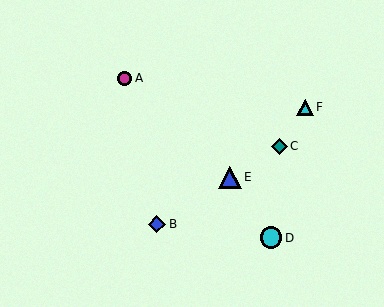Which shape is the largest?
The blue triangle (labeled E) is the largest.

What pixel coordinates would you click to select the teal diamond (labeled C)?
Click at (279, 146) to select the teal diamond C.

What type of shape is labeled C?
Shape C is a teal diamond.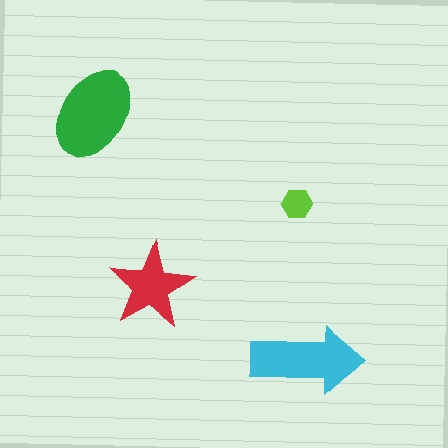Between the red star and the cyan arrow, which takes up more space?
The cyan arrow.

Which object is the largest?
The green ellipse.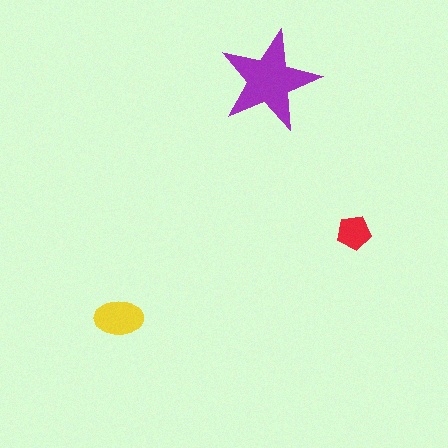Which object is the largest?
The purple star.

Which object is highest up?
The purple star is topmost.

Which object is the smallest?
The red pentagon.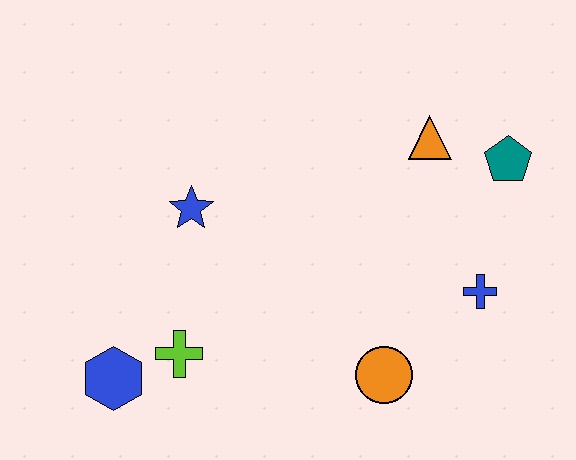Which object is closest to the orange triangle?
The teal pentagon is closest to the orange triangle.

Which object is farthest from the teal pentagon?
The blue hexagon is farthest from the teal pentagon.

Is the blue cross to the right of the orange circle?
Yes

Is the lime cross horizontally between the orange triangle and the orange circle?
No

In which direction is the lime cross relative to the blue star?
The lime cross is below the blue star.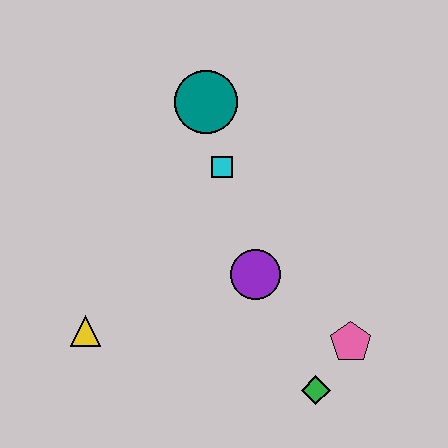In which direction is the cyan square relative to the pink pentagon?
The cyan square is above the pink pentagon.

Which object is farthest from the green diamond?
The teal circle is farthest from the green diamond.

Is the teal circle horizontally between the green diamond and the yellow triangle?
Yes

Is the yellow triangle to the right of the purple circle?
No